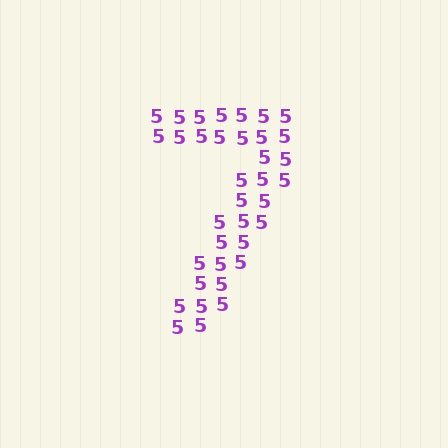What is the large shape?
The large shape is the digit 7.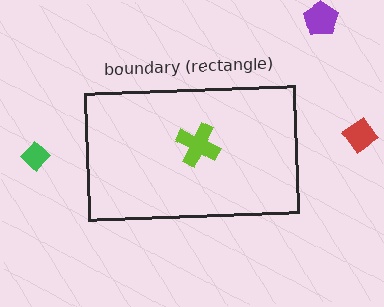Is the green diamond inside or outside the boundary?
Outside.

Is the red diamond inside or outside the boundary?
Outside.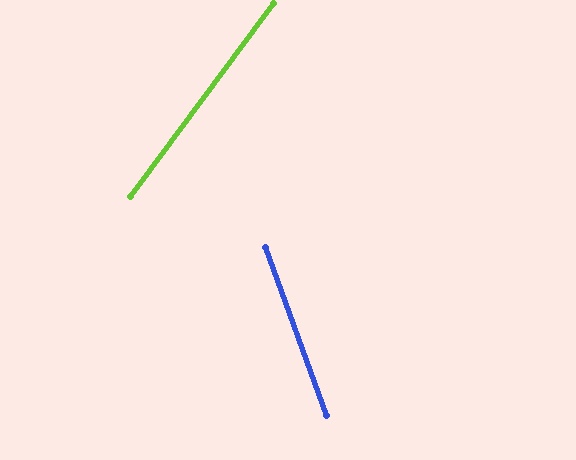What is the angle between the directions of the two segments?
Approximately 57 degrees.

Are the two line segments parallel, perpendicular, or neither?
Neither parallel nor perpendicular — they differ by about 57°.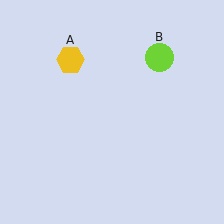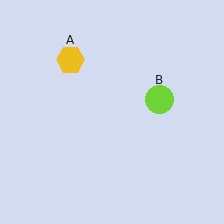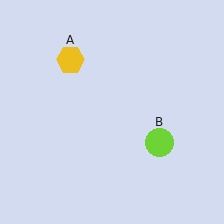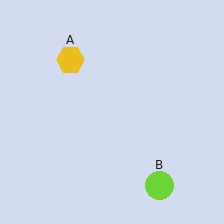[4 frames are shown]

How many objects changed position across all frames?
1 object changed position: lime circle (object B).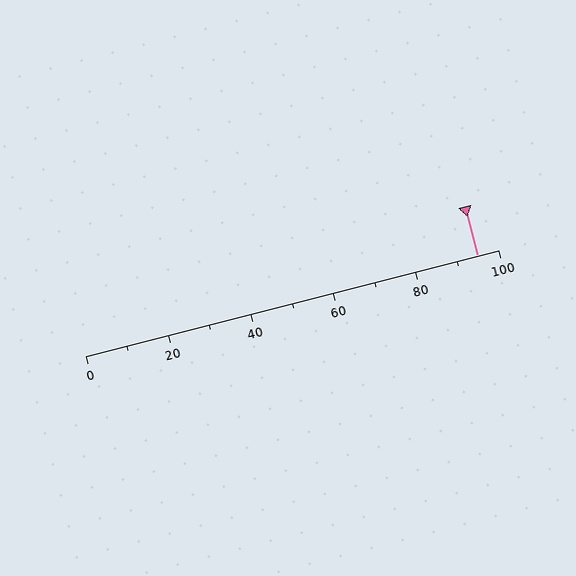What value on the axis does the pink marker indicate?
The marker indicates approximately 95.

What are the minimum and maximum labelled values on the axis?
The axis runs from 0 to 100.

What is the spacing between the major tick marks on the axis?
The major ticks are spaced 20 apart.